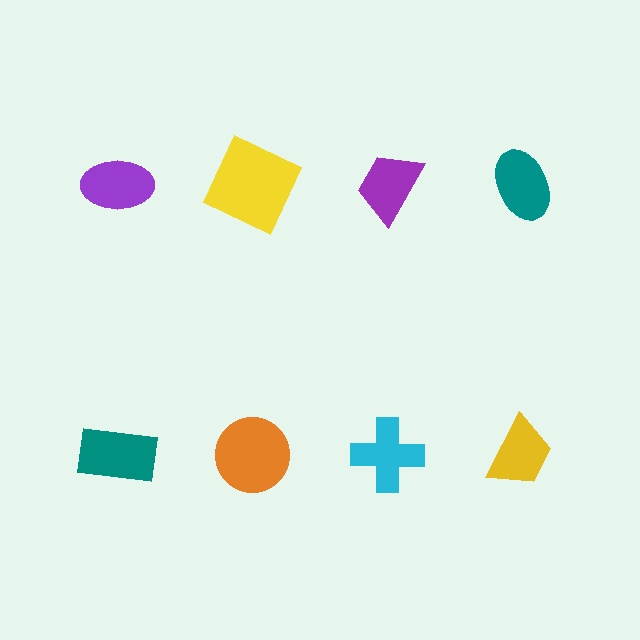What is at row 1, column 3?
A purple trapezoid.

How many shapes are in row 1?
4 shapes.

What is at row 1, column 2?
A yellow square.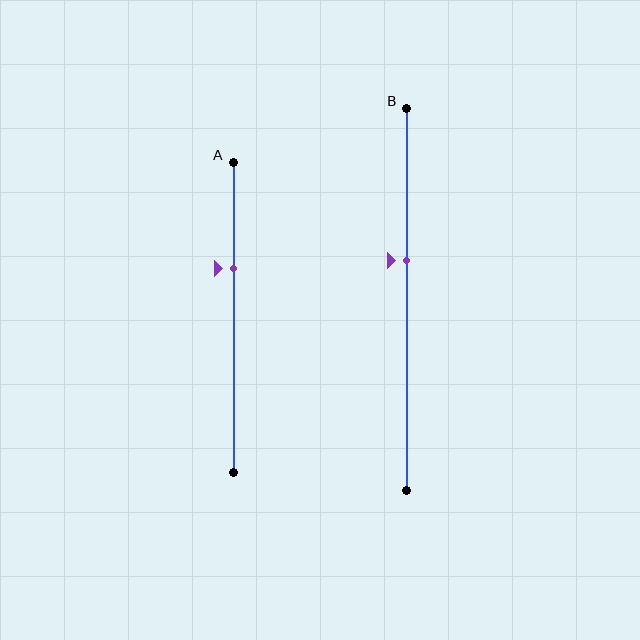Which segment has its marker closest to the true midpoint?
Segment B has its marker closest to the true midpoint.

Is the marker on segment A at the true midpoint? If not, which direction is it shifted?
No, the marker on segment A is shifted upward by about 16% of the segment length.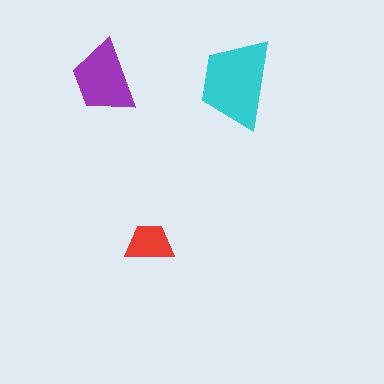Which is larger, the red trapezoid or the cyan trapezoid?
The cyan one.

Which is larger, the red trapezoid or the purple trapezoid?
The purple one.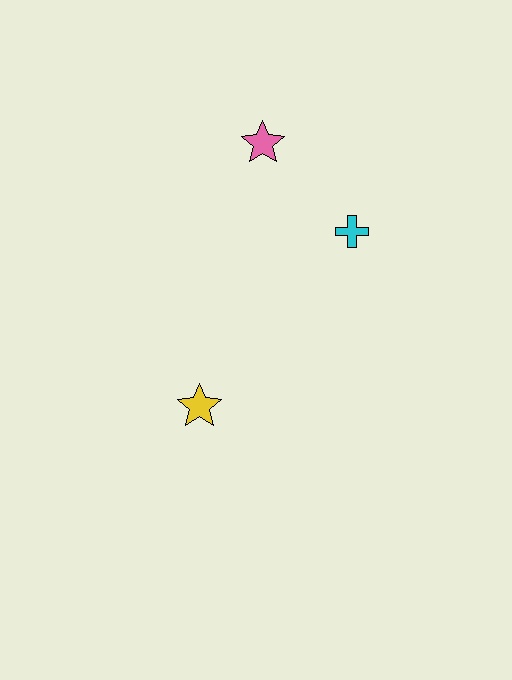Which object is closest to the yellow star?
The cyan cross is closest to the yellow star.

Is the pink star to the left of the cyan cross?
Yes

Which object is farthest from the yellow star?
The pink star is farthest from the yellow star.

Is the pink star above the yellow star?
Yes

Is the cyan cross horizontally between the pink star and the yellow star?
No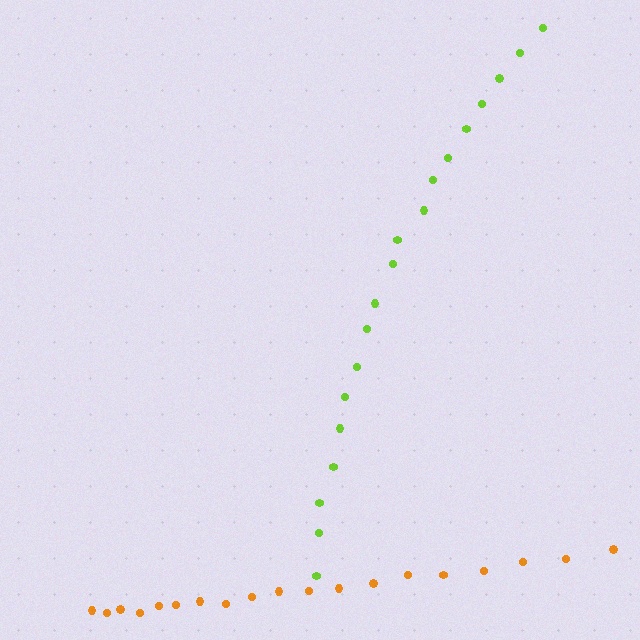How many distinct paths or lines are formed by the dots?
There are 2 distinct paths.